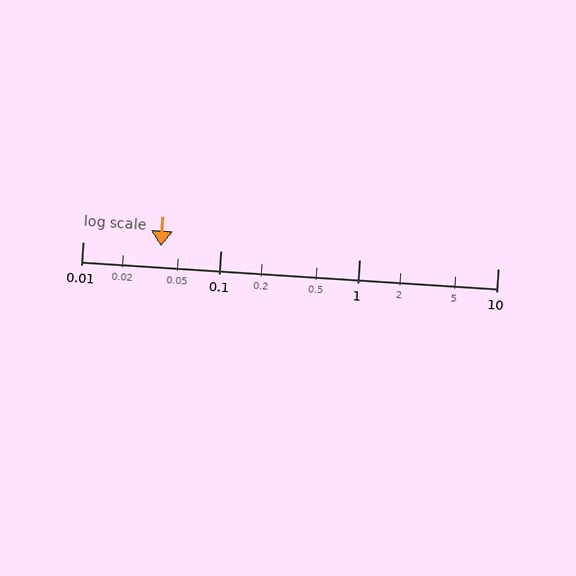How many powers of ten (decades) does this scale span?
The scale spans 3 decades, from 0.01 to 10.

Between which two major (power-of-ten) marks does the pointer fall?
The pointer is between 0.01 and 0.1.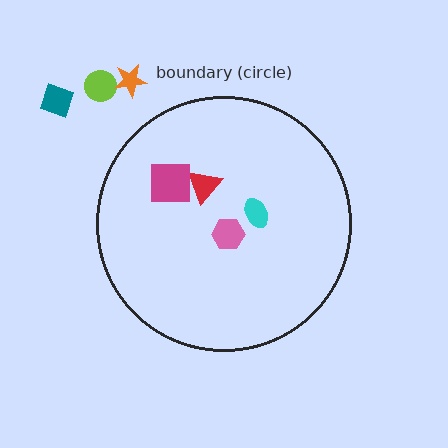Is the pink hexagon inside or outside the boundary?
Inside.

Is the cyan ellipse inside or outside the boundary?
Inside.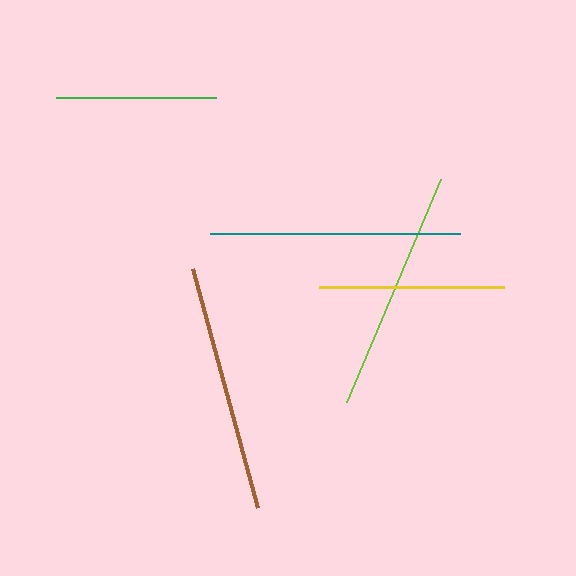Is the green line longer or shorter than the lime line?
The lime line is longer than the green line.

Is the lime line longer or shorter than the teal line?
The teal line is longer than the lime line.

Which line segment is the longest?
The teal line is the longest at approximately 250 pixels.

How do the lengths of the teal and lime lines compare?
The teal and lime lines are approximately the same length.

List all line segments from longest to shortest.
From longest to shortest: teal, brown, lime, yellow, green.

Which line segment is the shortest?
The green line is the shortest at approximately 160 pixels.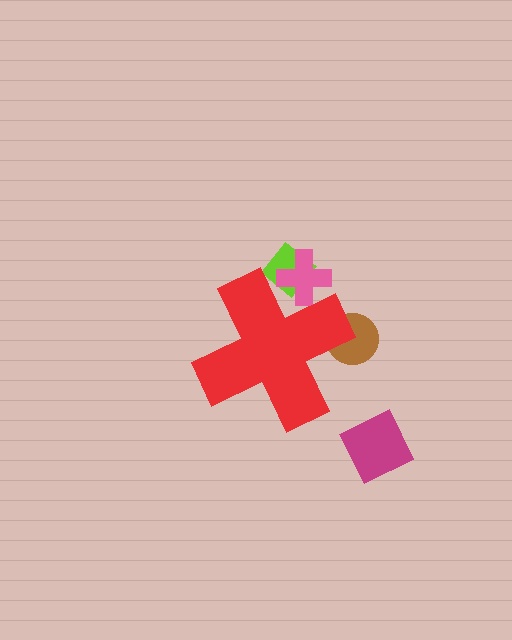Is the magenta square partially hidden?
No, the magenta square is fully visible.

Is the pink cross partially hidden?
Yes, the pink cross is partially hidden behind the red cross.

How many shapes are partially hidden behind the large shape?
3 shapes are partially hidden.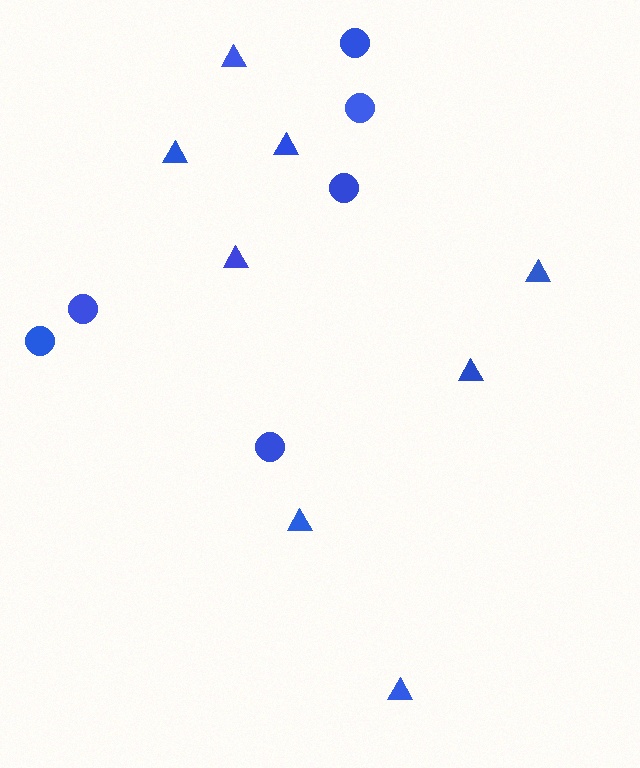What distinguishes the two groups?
There are 2 groups: one group of triangles (8) and one group of circles (6).